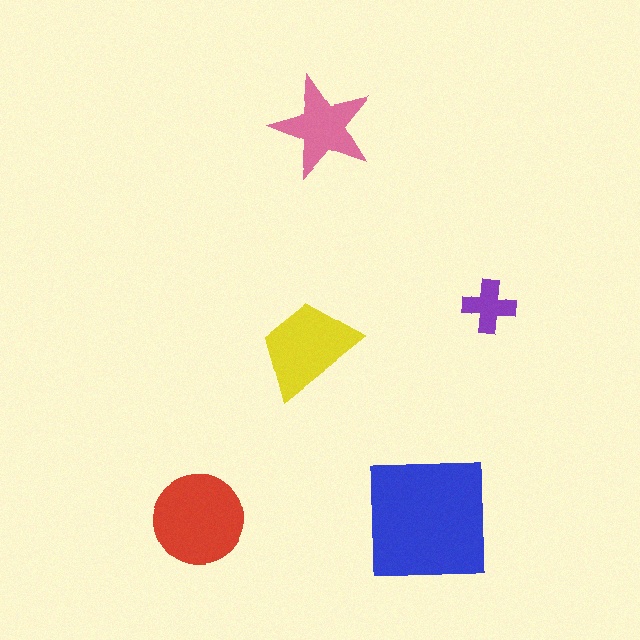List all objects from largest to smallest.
The blue square, the red circle, the yellow trapezoid, the pink star, the purple cross.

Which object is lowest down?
The blue square is bottommost.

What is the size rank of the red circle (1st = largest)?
2nd.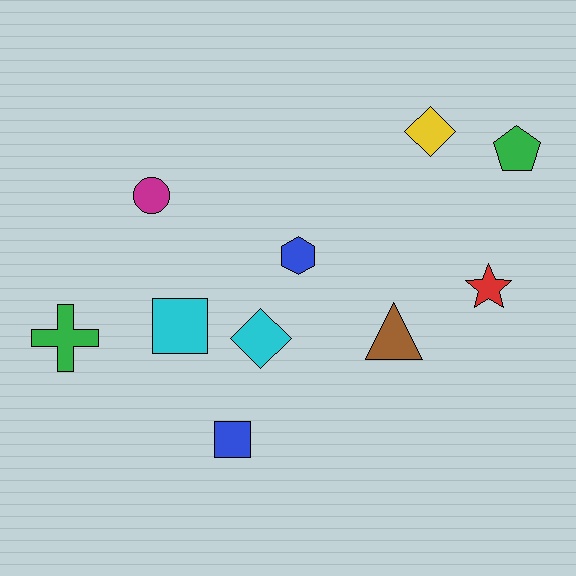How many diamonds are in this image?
There are 2 diamonds.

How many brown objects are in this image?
There is 1 brown object.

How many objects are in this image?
There are 10 objects.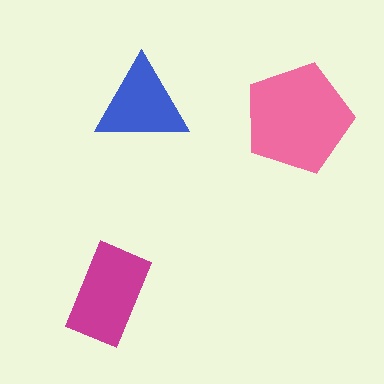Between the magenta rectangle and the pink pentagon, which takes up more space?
The pink pentagon.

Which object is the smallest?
The blue triangle.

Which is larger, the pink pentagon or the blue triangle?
The pink pentagon.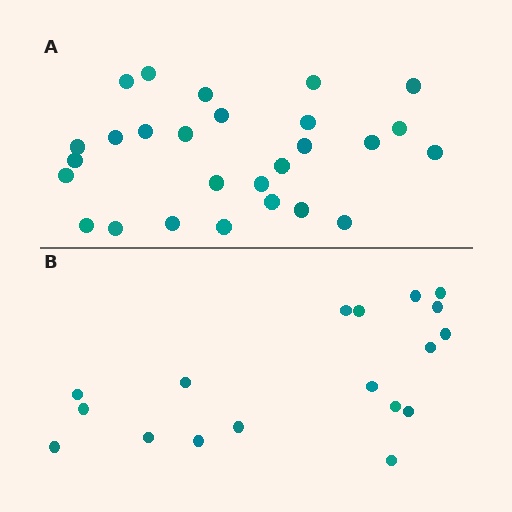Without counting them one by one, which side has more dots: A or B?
Region A (the top region) has more dots.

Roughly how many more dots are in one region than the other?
Region A has roughly 8 or so more dots than region B.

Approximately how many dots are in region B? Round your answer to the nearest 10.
About 20 dots. (The exact count is 18, which rounds to 20.)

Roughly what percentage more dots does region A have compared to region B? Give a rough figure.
About 50% more.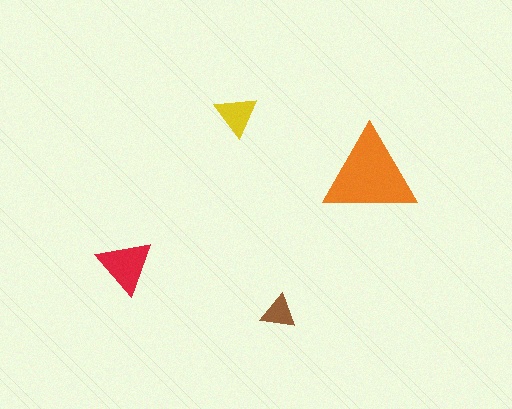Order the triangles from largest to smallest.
the orange one, the red one, the yellow one, the brown one.